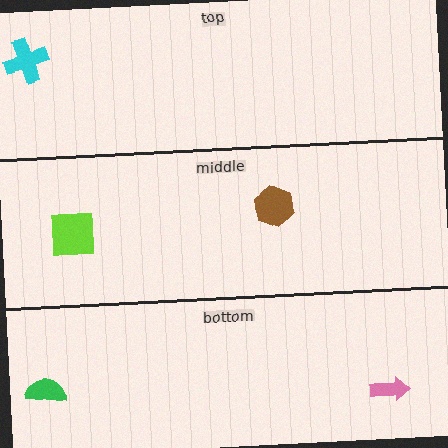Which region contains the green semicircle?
The bottom region.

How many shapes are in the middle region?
2.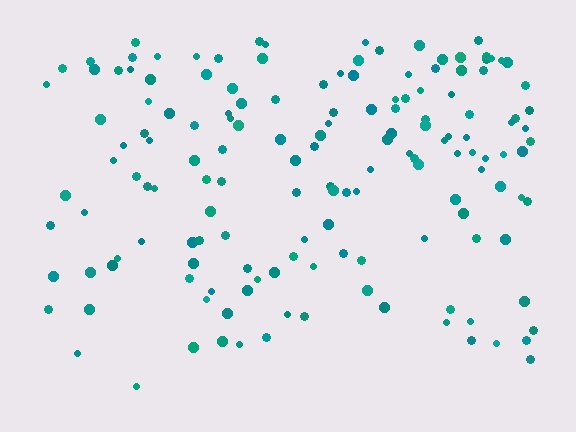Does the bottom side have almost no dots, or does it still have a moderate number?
Still a moderate number, just noticeably fewer than the top.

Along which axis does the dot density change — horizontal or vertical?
Vertical.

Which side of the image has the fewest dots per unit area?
The bottom.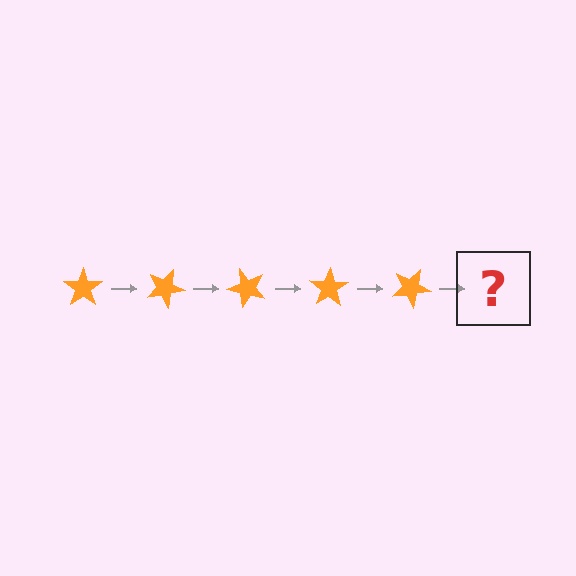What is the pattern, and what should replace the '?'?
The pattern is that the star rotates 25 degrees each step. The '?' should be an orange star rotated 125 degrees.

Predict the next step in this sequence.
The next step is an orange star rotated 125 degrees.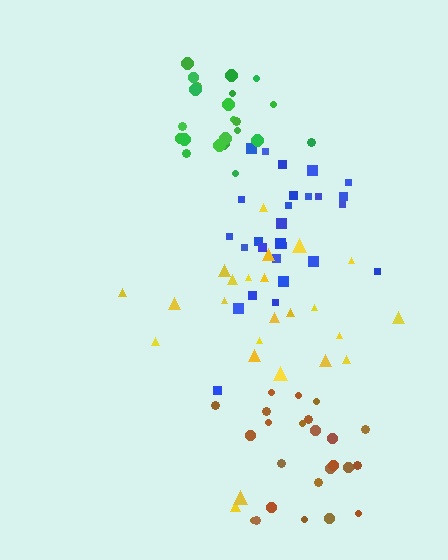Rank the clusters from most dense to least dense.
brown, green, blue, yellow.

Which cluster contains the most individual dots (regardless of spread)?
Blue (27).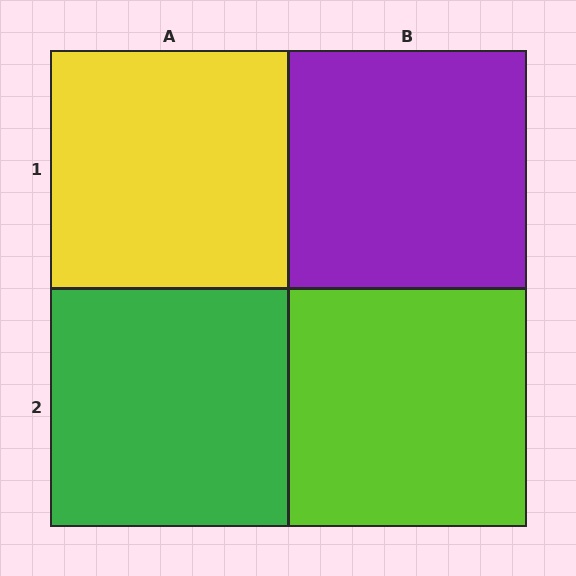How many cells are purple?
1 cell is purple.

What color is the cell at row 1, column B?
Purple.